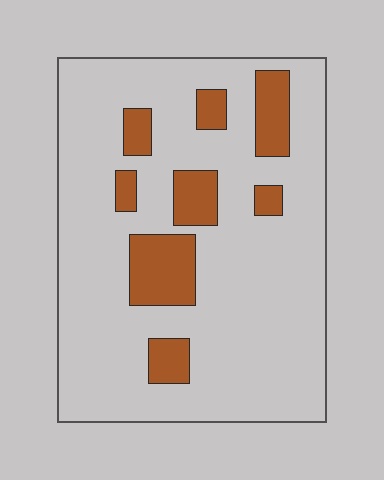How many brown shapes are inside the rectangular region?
8.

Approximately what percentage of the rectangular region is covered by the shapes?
Approximately 15%.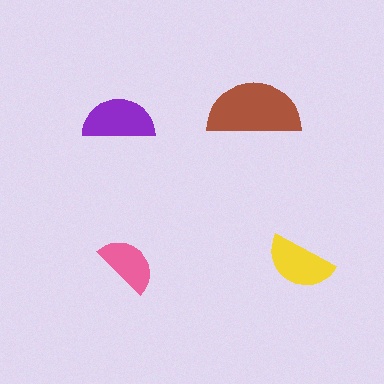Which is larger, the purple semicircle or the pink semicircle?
The purple one.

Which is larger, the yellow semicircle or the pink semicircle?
The yellow one.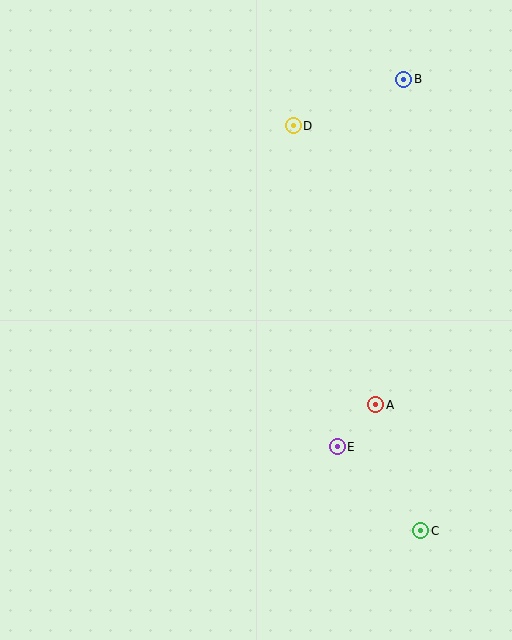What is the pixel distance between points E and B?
The distance between E and B is 373 pixels.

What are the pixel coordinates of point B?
Point B is at (404, 79).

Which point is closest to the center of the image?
Point A at (376, 405) is closest to the center.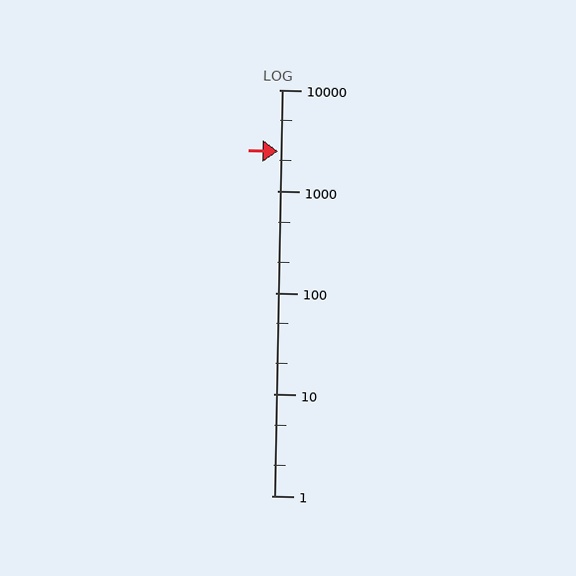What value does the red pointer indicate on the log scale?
The pointer indicates approximately 2500.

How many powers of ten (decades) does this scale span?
The scale spans 4 decades, from 1 to 10000.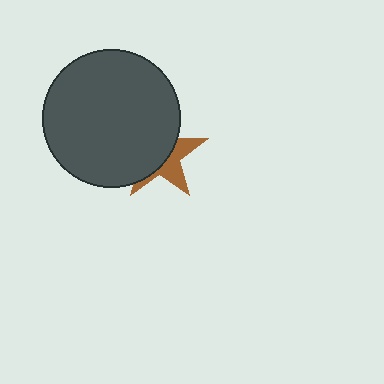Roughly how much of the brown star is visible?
A small part of it is visible (roughly 39%).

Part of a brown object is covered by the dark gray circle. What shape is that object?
It is a star.